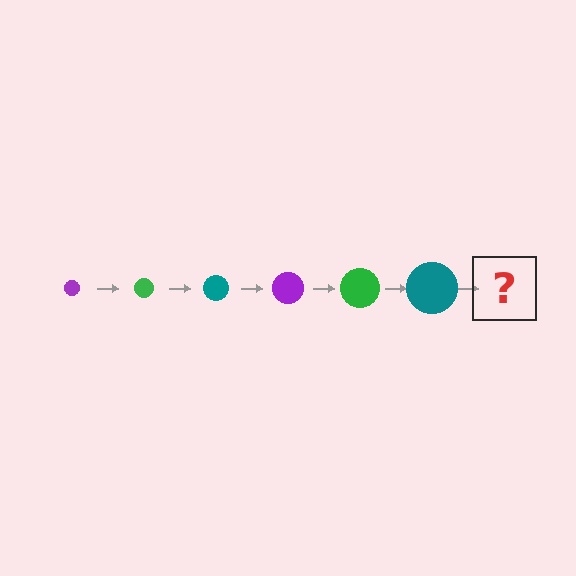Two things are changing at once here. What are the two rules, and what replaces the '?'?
The two rules are that the circle grows larger each step and the color cycles through purple, green, and teal. The '?' should be a purple circle, larger than the previous one.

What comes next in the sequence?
The next element should be a purple circle, larger than the previous one.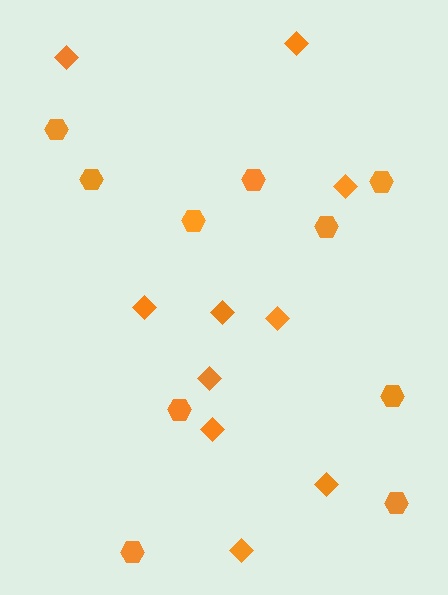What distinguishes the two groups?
There are 2 groups: one group of hexagons (10) and one group of diamonds (10).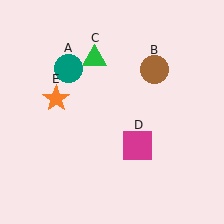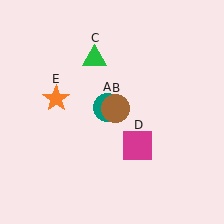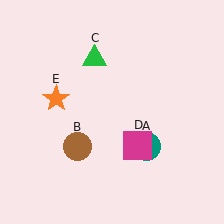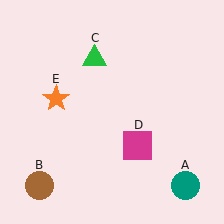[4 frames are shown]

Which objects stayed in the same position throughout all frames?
Green triangle (object C) and magenta square (object D) and orange star (object E) remained stationary.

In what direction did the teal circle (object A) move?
The teal circle (object A) moved down and to the right.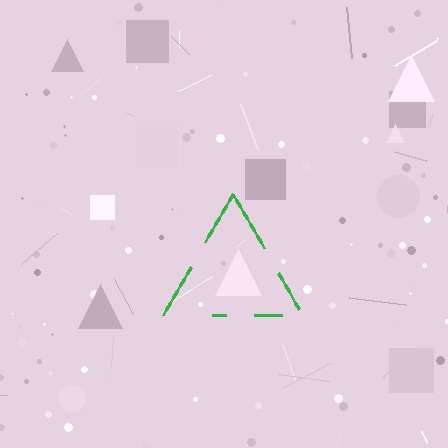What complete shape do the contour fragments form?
The contour fragments form a triangle.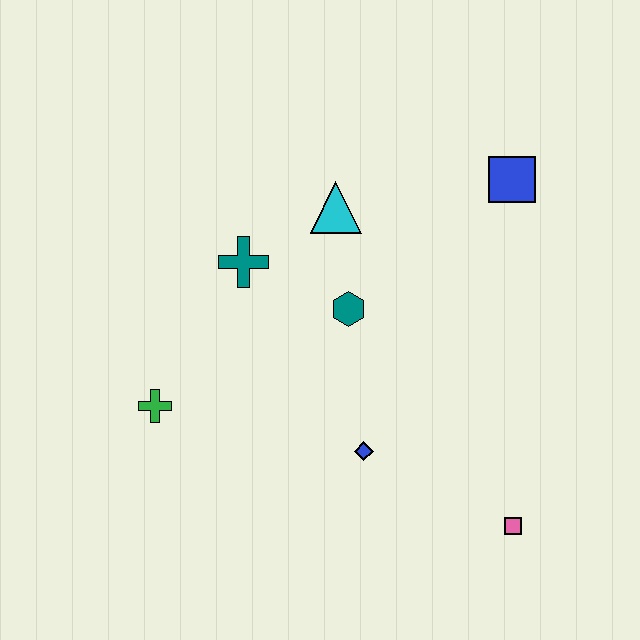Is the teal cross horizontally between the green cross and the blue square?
Yes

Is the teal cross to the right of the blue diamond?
No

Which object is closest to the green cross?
The teal cross is closest to the green cross.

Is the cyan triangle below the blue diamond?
No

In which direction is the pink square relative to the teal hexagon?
The pink square is below the teal hexagon.